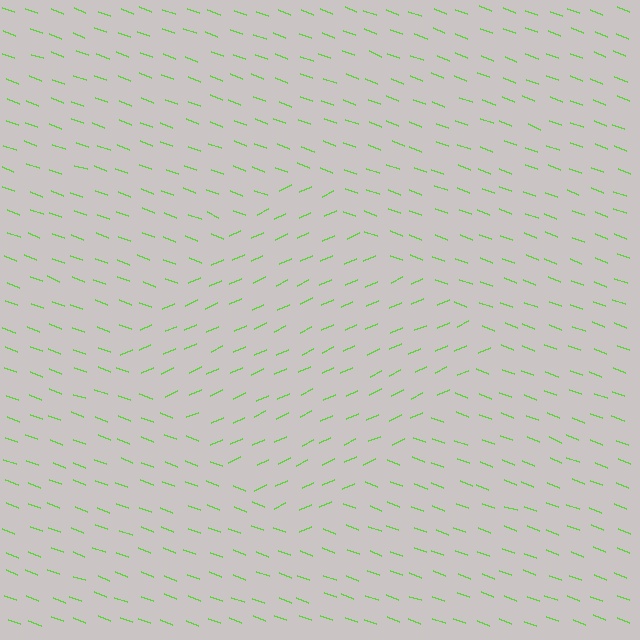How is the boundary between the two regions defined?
The boundary is defined purely by a change in line orientation (approximately 45 degrees difference). All lines are the same color and thickness.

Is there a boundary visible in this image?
Yes, there is a texture boundary formed by a change in line orientation.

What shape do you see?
I see a diamond.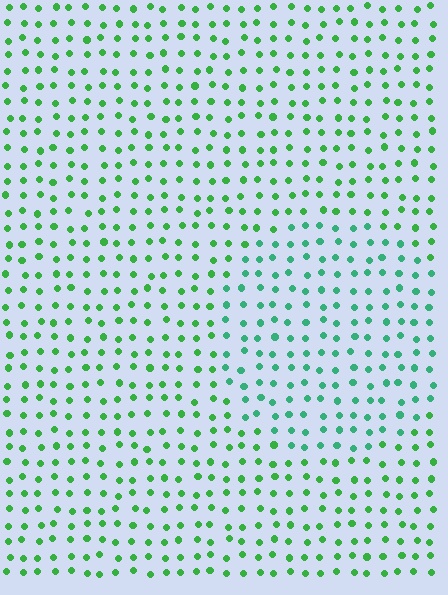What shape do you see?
I see a circle.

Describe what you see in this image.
The image is filled with small green elements in a uniform arrangement. A circle-shaped region is visible where the elements are tinted to a slightly different hue, forming a subtle color boundary.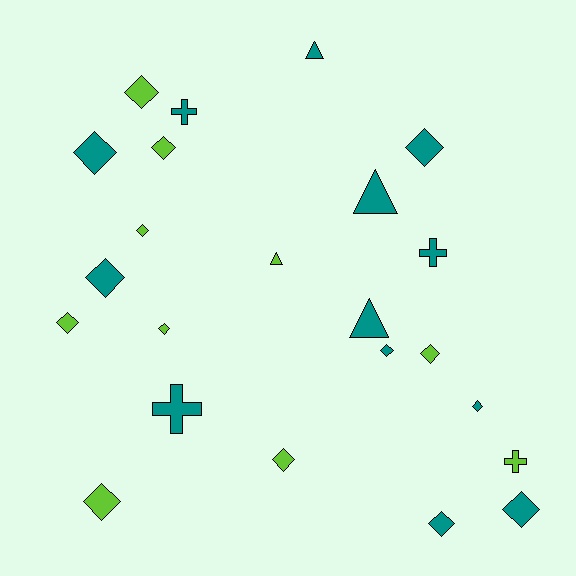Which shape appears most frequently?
Diamond, with 15 objects.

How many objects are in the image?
There are 23 objects.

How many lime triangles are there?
There is 1 lime triangle.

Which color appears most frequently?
Teal, with 13 objects.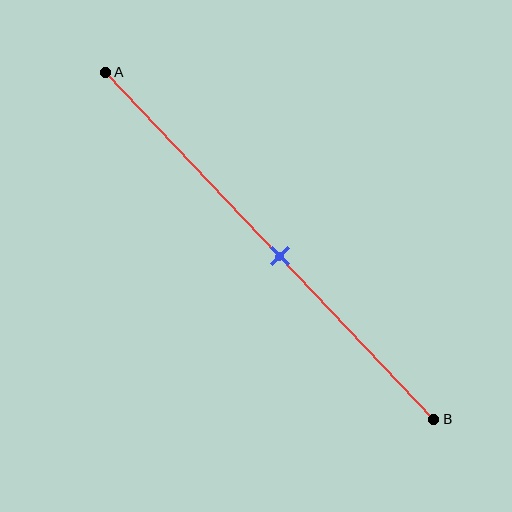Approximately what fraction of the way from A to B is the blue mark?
The blue mark is approximately 55% of the way from A to B.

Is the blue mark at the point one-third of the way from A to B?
No, the mark is at about 55% from A, not at the 33% one-third point.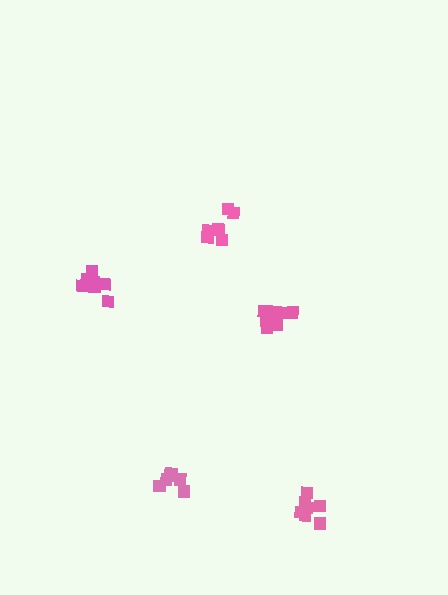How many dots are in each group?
Group 1: 11 dots, Group 2: 7 dots, Group 3: 7 dots, Group 4: 7 dots, Group 5: 9 dots (41 total).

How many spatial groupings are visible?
There are 5 spatial groupings.